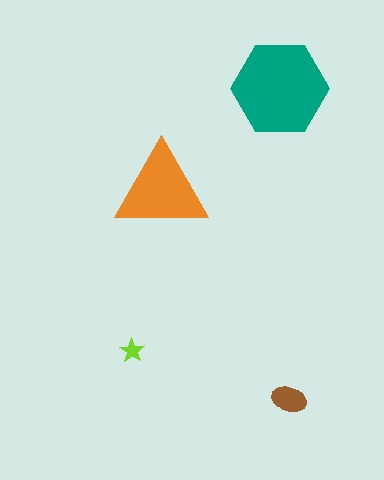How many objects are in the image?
There are 4 objects in the image.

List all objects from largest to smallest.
The teal hexagon, the orange triangle, the brown ellipse, the lime star.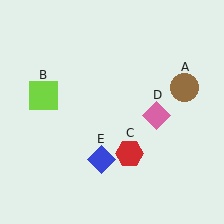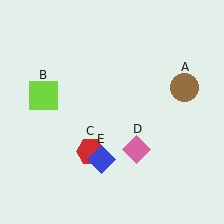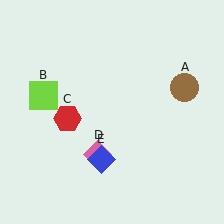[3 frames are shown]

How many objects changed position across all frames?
2 objects changed position: red hexagon (object C), pink diamond (object D).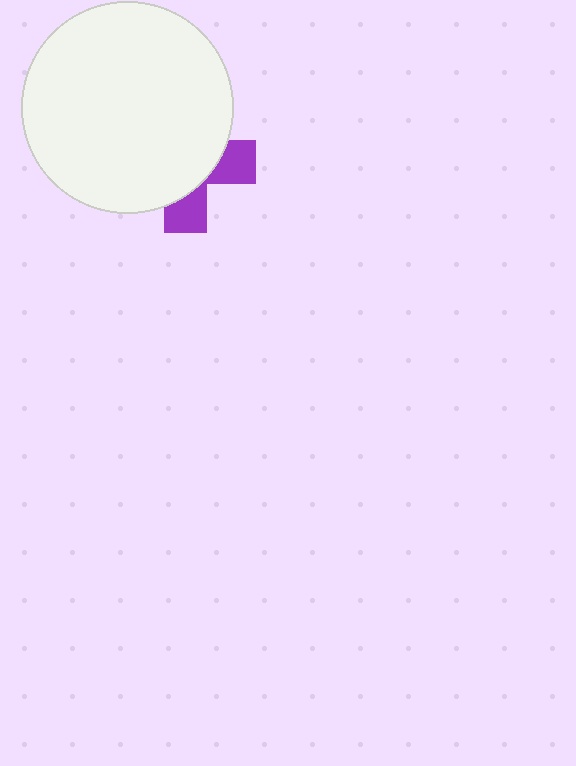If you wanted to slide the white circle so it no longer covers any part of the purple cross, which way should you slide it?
Slide it toward the upper-left — that is the most direct way to separate the two shapes.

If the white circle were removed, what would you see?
You would see the complete purple cross.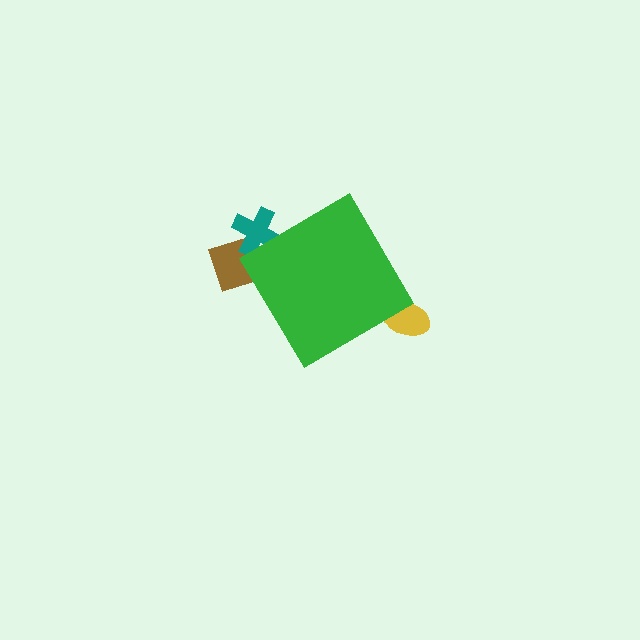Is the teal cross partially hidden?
Yes, the teal cross is partially hidden behind the green diamond.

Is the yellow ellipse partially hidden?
Yes, the yellow ellipse is partially hidden behind the green diamond.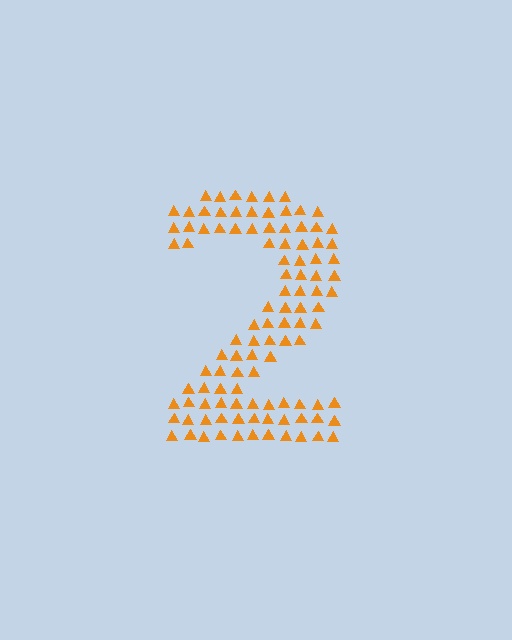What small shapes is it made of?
It is made of small triangles.